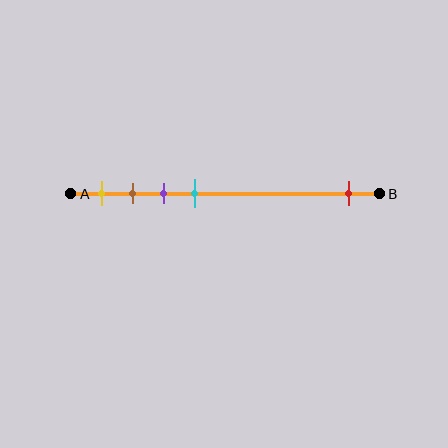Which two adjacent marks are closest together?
The brown and purple marks are the closest adjacent pair.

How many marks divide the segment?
There are 5 marks dividing the segment.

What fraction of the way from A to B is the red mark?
The red mark is approximately 90% (0.9) of the way from A to B.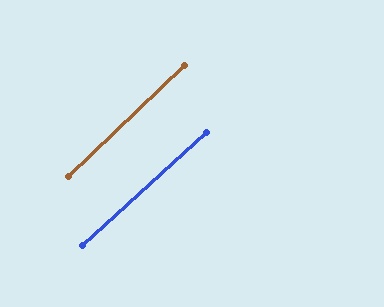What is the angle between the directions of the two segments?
Approximately 2 degrees.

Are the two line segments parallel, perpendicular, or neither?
Parallel — their directions differ by only 1.6°.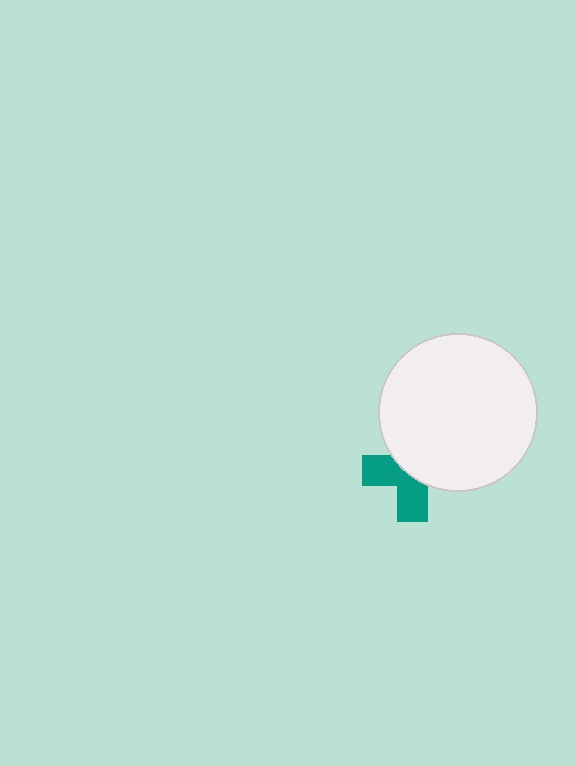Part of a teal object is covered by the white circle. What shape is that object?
It is a cross.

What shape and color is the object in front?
The object in front is a white circle.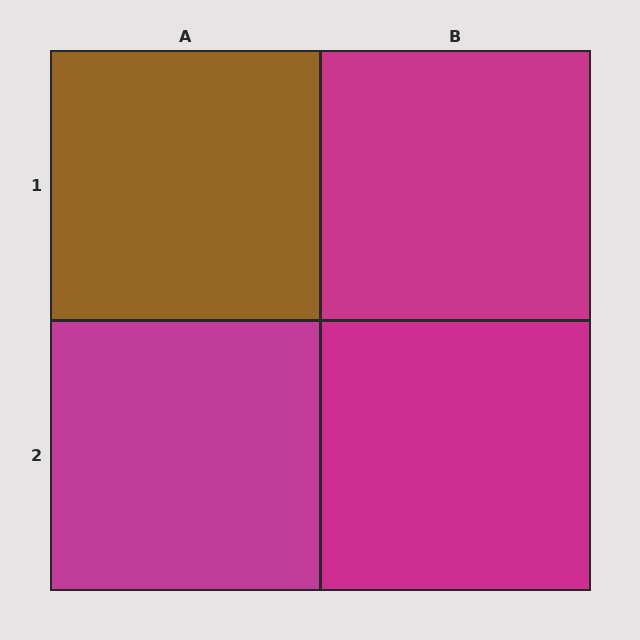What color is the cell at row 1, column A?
Brown.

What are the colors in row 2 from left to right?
Magenta, magenta.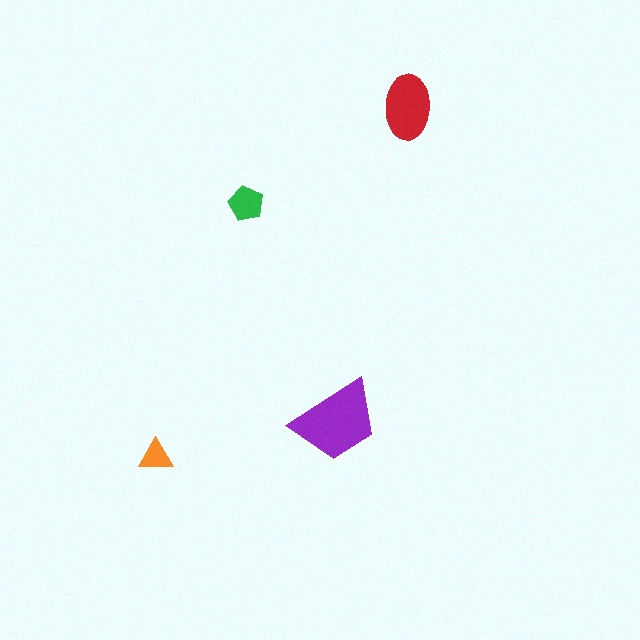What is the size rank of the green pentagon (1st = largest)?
3rd.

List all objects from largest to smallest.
The purple trapezoid, the red ellipse, the green pentagon, the orange triangle.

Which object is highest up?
The red ellipse is topmost.